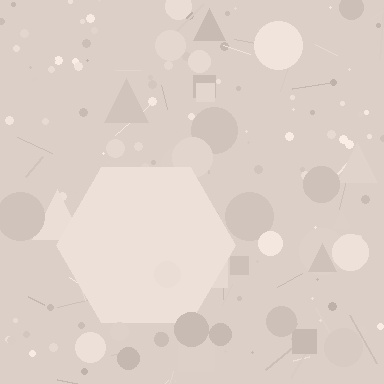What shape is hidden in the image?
A hexagon is hidden in the image.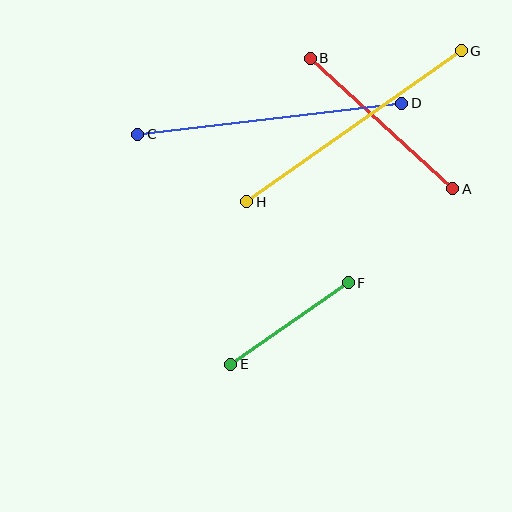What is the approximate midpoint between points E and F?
The midpoint is at approximately (290, 324) pixels.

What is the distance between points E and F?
The distance is approximately 143 pixels.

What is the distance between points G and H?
The distance is approximately 263 pixels.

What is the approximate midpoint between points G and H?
The midpoint is at approximately (354, 126) pixels.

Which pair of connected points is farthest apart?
Points C and D are farthest apart.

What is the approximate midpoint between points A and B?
The midpoint is at approximately (382, 123) pixels.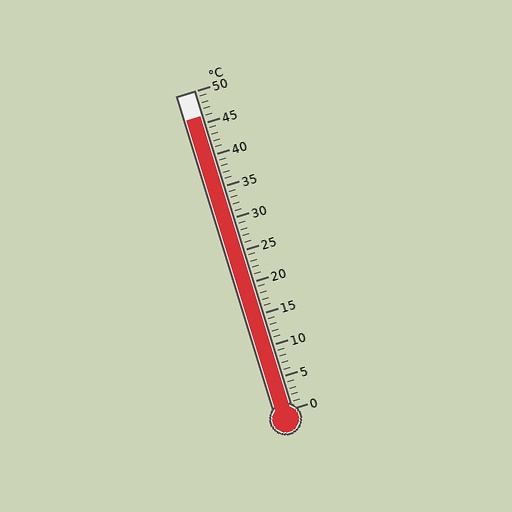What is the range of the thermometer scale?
The thermometer scale ranges from 0°C to 50°C.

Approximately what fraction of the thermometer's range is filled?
The thermometer is filled to approximately 90% of its range.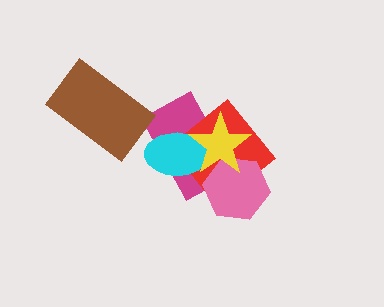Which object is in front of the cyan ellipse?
The yellow star is in front of the cyan ellipse.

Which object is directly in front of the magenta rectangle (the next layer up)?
The red diamond is directly in front of the magenta rectangle.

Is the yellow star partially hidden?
No, no other shape covers it.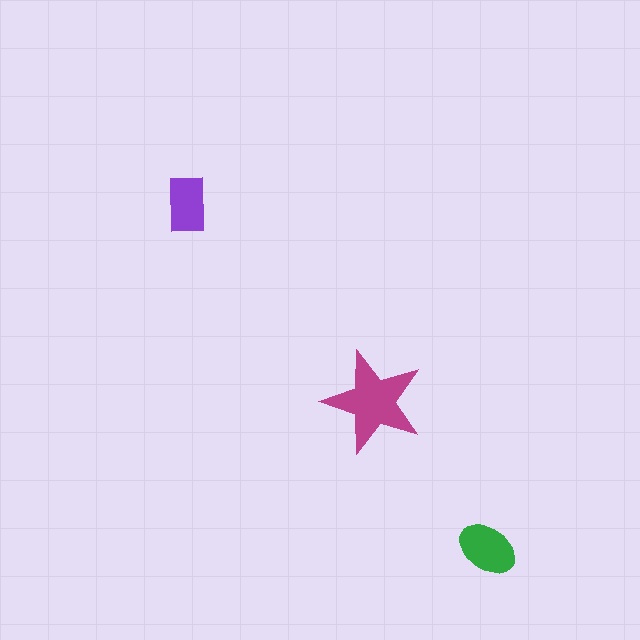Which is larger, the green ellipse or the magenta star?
The magenta star.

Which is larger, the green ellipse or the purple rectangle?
The green ellipse.